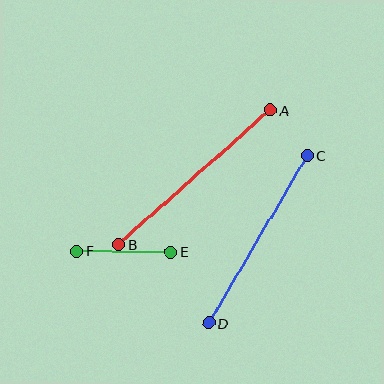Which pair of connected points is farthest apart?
Points A and B are farthest apart.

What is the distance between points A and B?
The distance is approximately 202 pixels.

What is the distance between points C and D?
The distance is approximately 194 pixels.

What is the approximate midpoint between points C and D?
The midpoint is at approximately (258, 239) pixels.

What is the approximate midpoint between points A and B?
The midpoint is at approximately (194, 177) pixels.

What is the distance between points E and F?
The distance is approximately 94 pixels.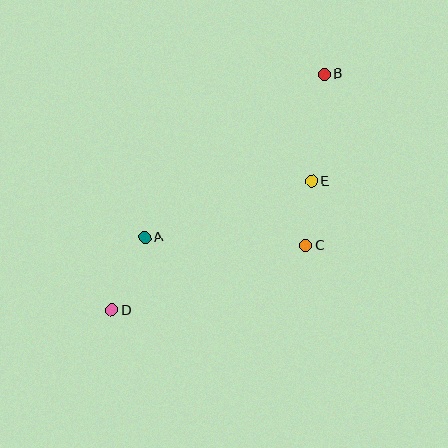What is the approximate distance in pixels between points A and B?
The distance between A and B is approximately 243 pixels.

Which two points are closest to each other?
Points C and E are closest to each other.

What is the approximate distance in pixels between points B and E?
The distance between B and E is approximately 108 pixels.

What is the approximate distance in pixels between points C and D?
The distance between C and D is approximately 204 pixels.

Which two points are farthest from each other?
Points B and D are farthest from each other.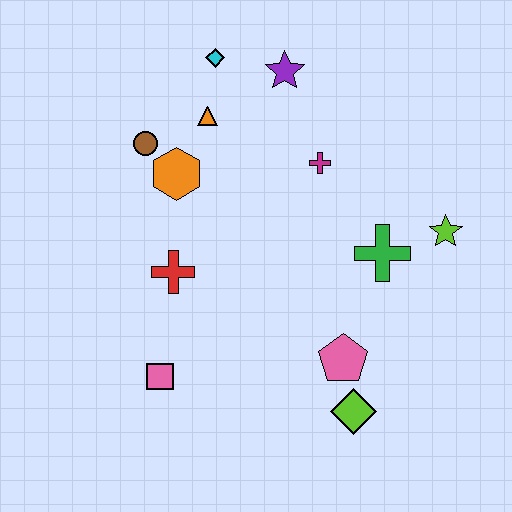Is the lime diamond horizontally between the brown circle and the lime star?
Yes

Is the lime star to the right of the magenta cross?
Yes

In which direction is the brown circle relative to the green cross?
The brown circle is to the left of the green cross.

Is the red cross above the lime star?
No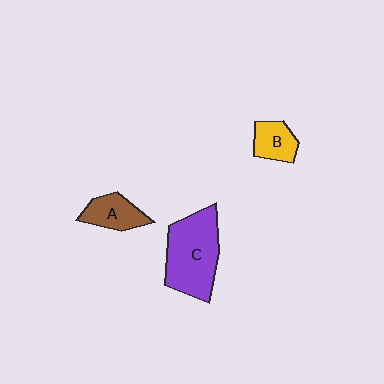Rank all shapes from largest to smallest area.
From largest to smallest: C (purple), A (brown), B (yellow).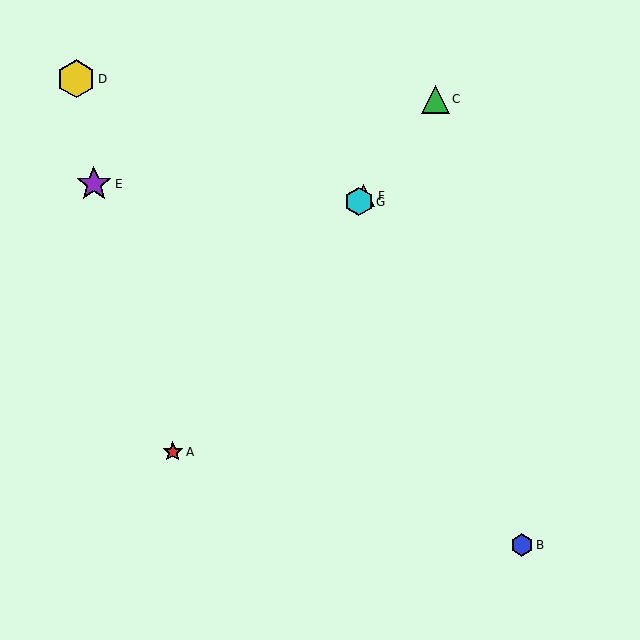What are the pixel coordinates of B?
Object B is at (522, 545).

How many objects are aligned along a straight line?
4 objects (A, C, F, G) are aligned along a straight line.